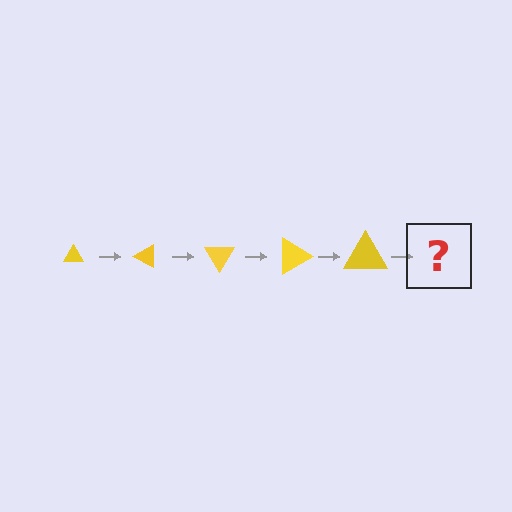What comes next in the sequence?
The next element should be a triangle, larger than the previous one and rotated 150 degrees from the start.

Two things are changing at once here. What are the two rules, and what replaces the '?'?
The two rules are that the triangle grows larger each step and it rotates 30 degrees each step. The '?' should be a triangle, larger than the previous one and rotated 150 degrees from the start.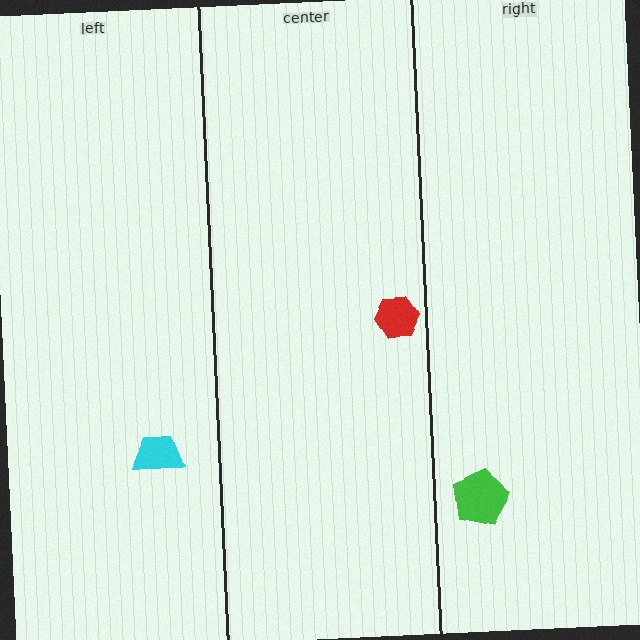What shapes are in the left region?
The cyan trapezoid.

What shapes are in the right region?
The green pentagon.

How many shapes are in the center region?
1.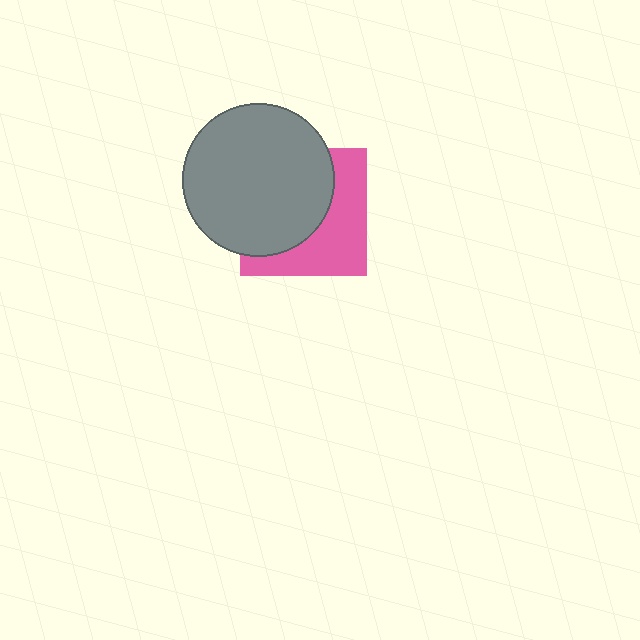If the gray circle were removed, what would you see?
You would see the complete pink square.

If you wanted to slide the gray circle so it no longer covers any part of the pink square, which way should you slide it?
Slide it toward the upper-left — that is the most direct way to separate the two shapes.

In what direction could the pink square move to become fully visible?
The pink square could move toward the lower-right. That would shift it out from behind the gray circle entirely.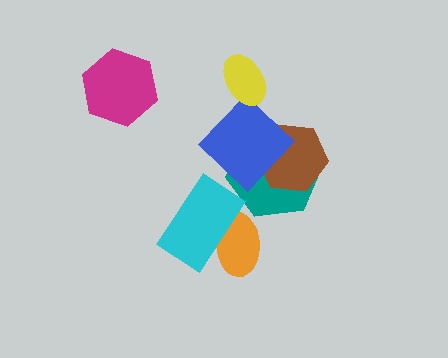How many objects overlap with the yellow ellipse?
1 object overlaps with the yellow ellipse.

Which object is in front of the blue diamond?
The yellow ellipse is in front of the blue diamond.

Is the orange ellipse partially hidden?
Yes, it is partially covered by another shape.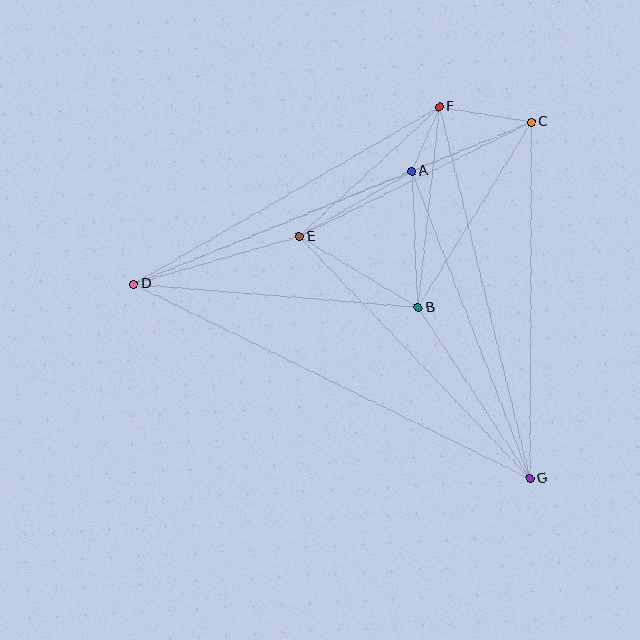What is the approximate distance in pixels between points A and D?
The distance between A and D is approximately 300 pixels.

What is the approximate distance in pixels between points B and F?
The distance between B and F is approximately 202 pixels.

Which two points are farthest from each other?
Points D and G are farthest from each other.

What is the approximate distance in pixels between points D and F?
The distance between D and F is approximately 353 pixels.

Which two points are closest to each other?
Points A and F are closest to each other.